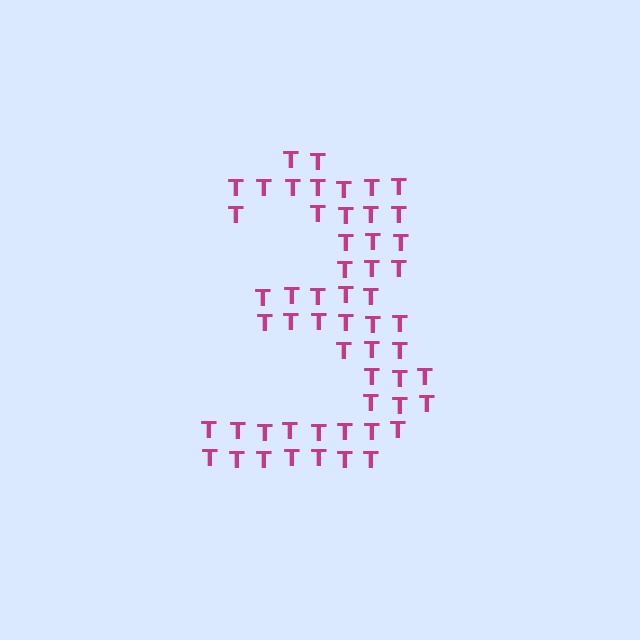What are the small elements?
The small elements are letter T's.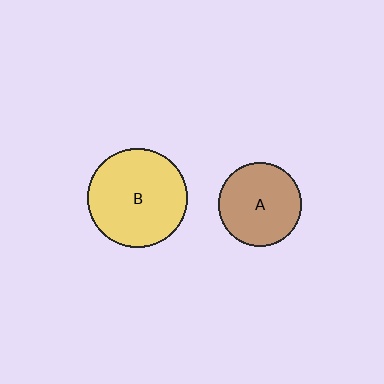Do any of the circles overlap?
No, none of the circles overlap.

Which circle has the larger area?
Circle B (yellow).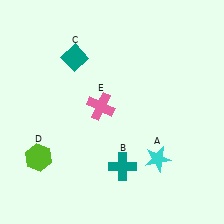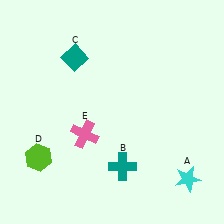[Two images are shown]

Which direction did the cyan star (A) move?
The cyan star (A) moved right.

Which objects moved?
The objects that moved are: the cyan star (A), the pink cross (E).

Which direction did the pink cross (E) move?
The pink cross (E) moved down.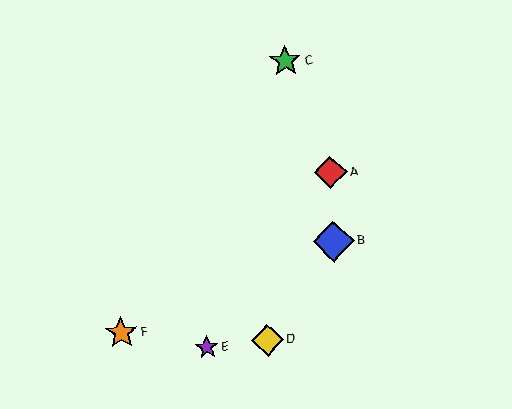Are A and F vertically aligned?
No, A is at x≈331 and F is at x≈121.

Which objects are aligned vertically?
Objects A, B are aligned vertically.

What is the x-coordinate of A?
Object A is at x≈331.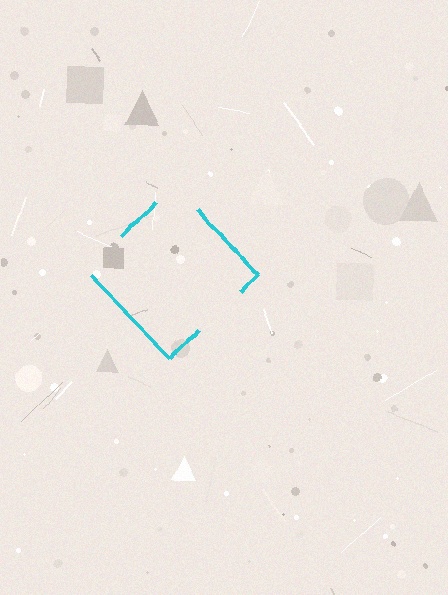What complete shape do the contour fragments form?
The contour fragments form a diamond.